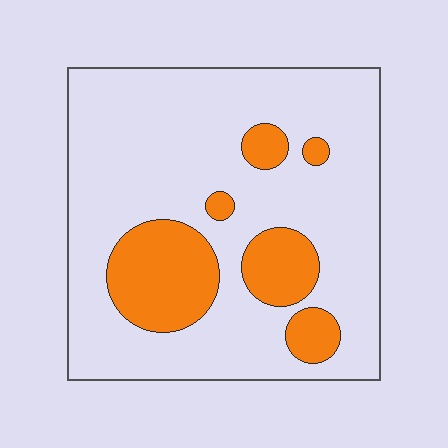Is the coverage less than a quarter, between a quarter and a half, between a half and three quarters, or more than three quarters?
Less than a quarter.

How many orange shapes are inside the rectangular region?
6.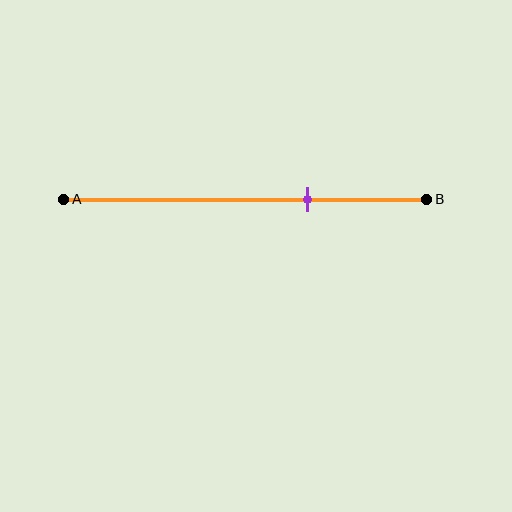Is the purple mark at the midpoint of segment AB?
No, the mark is at about 65% from A, not at the 50% midpoint.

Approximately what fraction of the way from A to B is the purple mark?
The purple mark is approximately 65% of the way from A to B.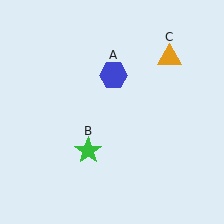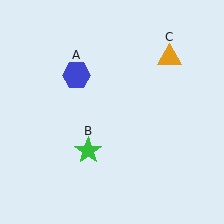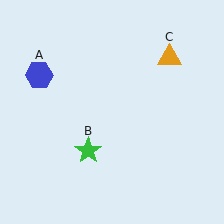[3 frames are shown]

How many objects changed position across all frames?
1 object changed position: blue hexagon (object A).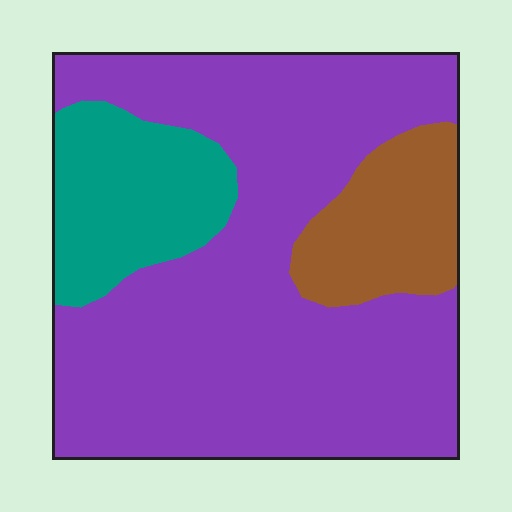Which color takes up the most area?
Purple, at roughly 70%.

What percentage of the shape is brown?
Brown covers around 15% of the shape.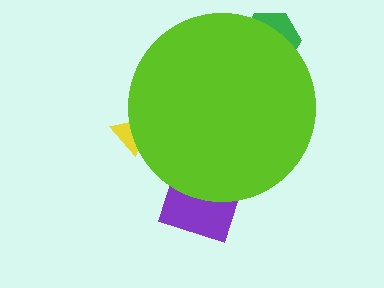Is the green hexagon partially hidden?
Yes, the green hexagon is partially hidden behind the lime circle.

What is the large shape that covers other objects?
A lime circle.